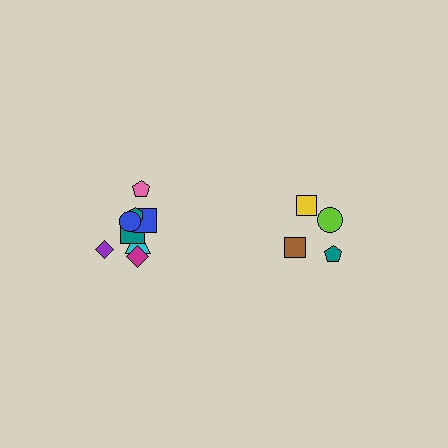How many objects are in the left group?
There are 8 objects.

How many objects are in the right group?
There are 4 objects.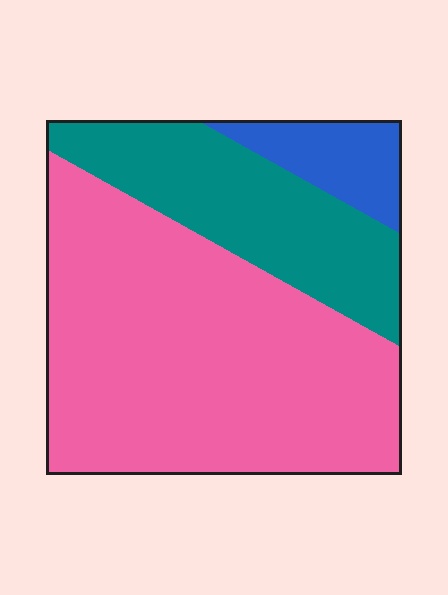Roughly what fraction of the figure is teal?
Teal covers about 25% of the figure.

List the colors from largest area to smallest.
From largest to smallest: pink, teal, blue.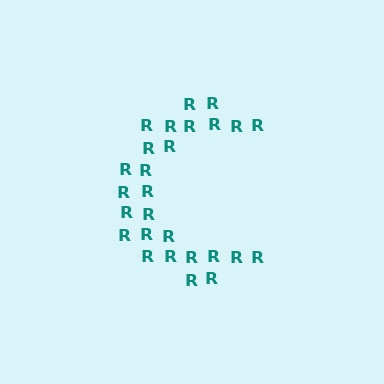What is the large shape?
The large shape is the letter C.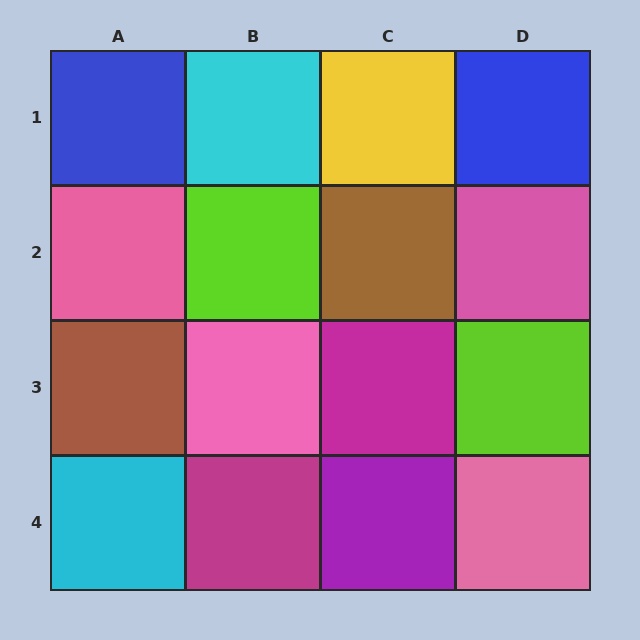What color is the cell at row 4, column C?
Purple.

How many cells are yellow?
1 cell is yellow.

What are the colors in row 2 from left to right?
Pink, lime, brown, pink.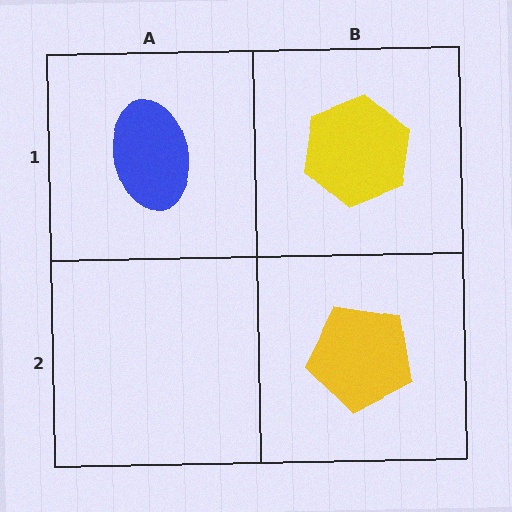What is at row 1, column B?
A yellow hexagon.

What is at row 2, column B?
A yellow pentagon.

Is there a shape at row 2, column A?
No, that cell is empty.